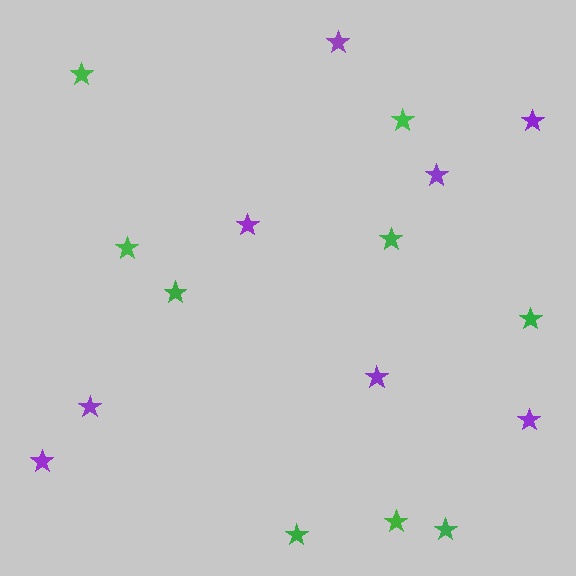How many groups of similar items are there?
There are 2 groups: one group of purple stars (8) and one group of green stars (9).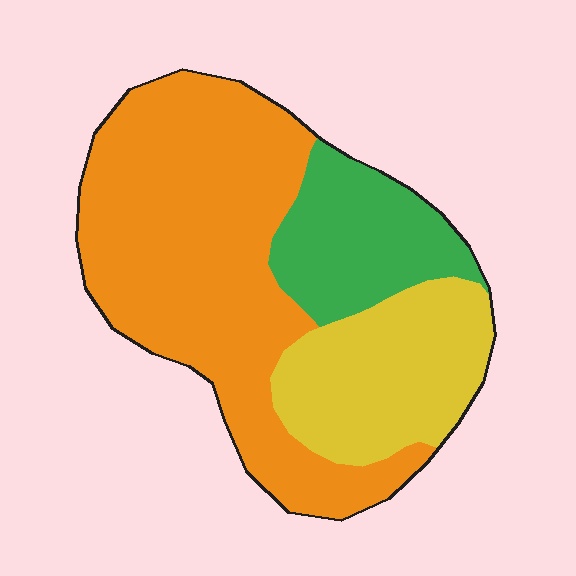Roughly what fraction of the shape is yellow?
Yellow takes up about one quarter (1/4) of the shape.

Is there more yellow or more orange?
Orange.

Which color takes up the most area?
Orange, at roughly 55%.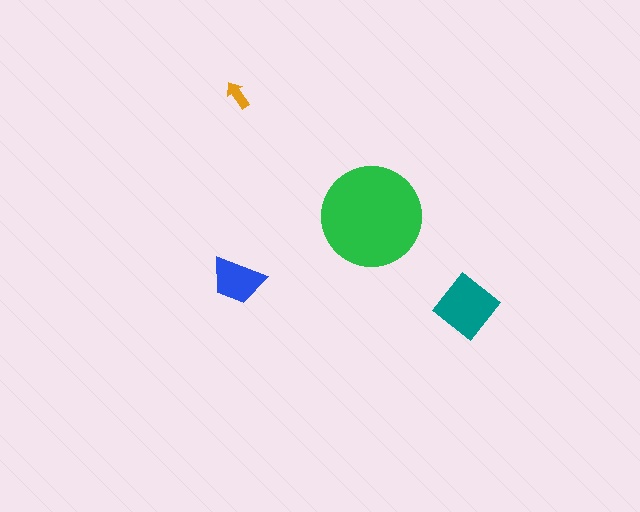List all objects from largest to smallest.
The green circle, the teal diamond, the blue trapezoid, the orange arrow.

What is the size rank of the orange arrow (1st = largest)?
4th.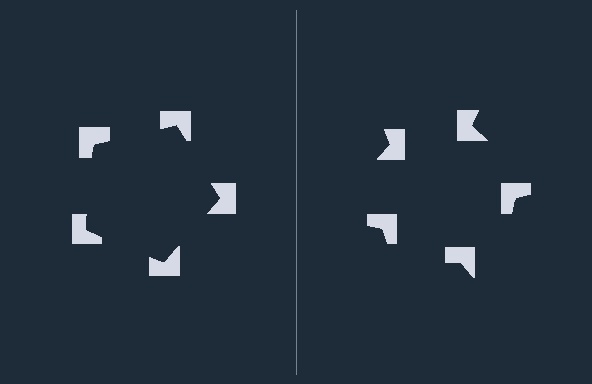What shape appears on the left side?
An illusory pentagon.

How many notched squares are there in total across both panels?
10 — 5 on each side.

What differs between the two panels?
The notched squares are positioned identically on both sides; only the wedge orientations differ. On the left they align to a pentagon; on the right they are misaligned.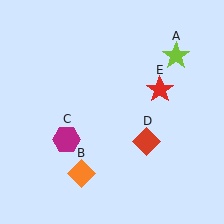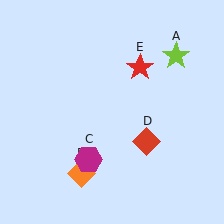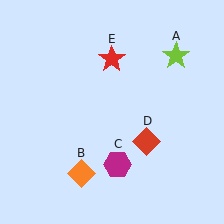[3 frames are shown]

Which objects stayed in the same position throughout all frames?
Lime star (object A) and orange diamond (object B) and red diamond (object D) remained stationary.